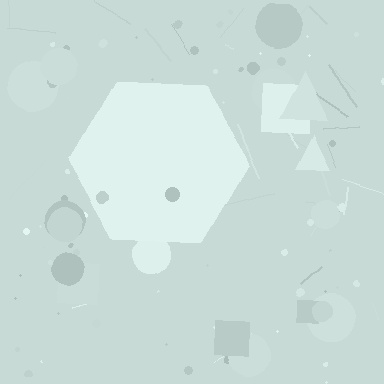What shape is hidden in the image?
A hexagon is hidden in the image.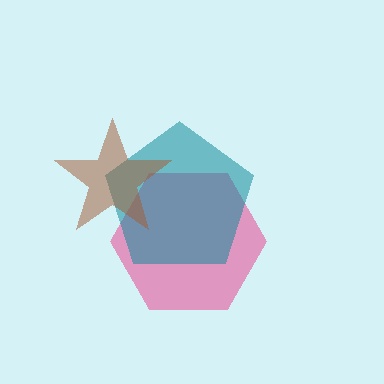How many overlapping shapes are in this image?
There are 3 overlapping shapes in the image.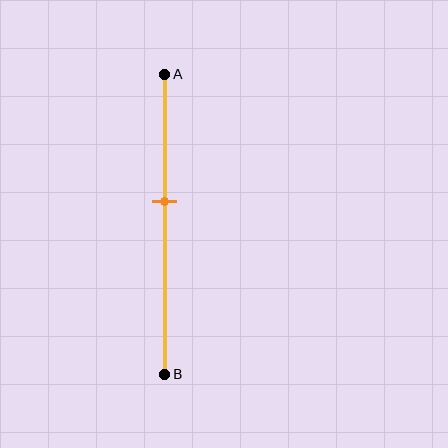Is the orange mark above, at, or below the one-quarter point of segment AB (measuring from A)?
The orange mark is below the one-quarter point of segment AB.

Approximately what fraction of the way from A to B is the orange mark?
The orange mark is approximately 40% of the way from A to B.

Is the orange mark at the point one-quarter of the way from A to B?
No, the mark is at about 40% from A, not at the 25% one-quarter point.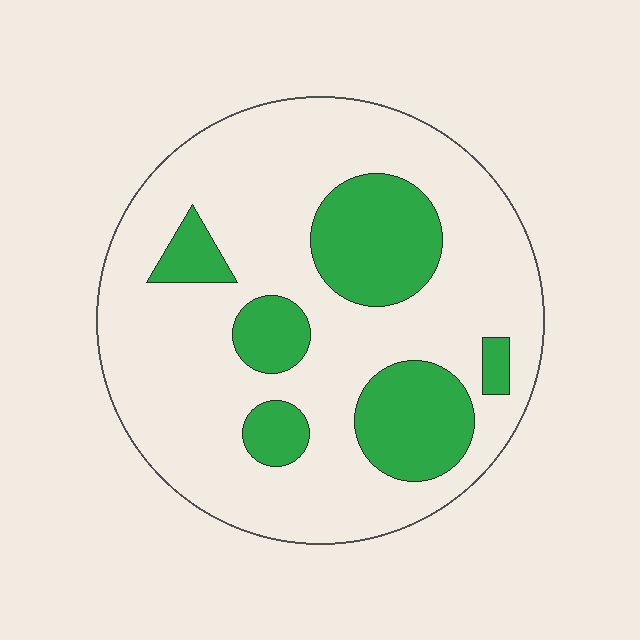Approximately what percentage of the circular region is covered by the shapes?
Approximately 25%.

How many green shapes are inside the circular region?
6.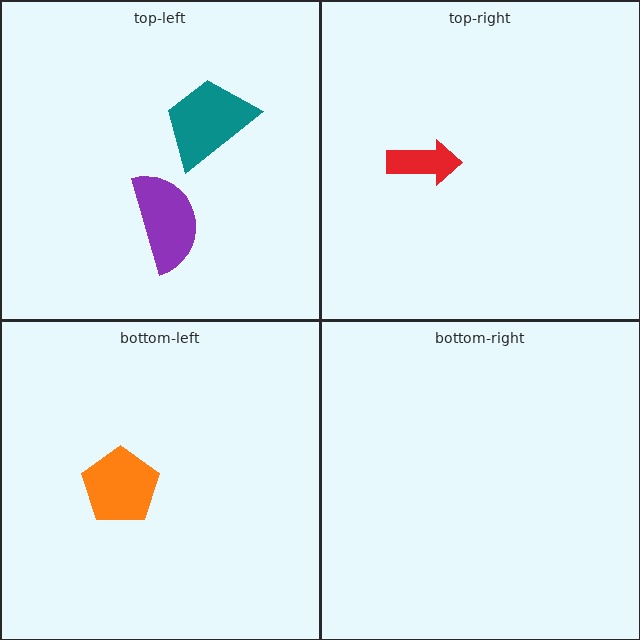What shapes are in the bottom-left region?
The orange pentagon.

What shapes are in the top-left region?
The purple semicircle, the teal trapezoid.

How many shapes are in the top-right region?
1.